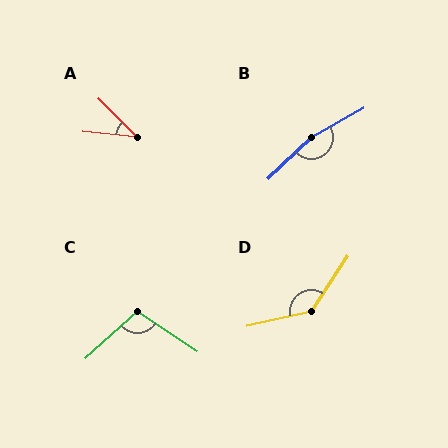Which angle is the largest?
B, at approximately 166 degrees.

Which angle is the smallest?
A, at approximately 40 degrees.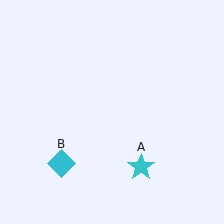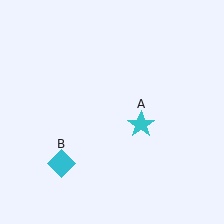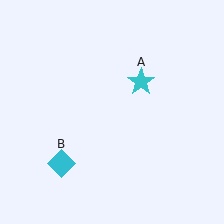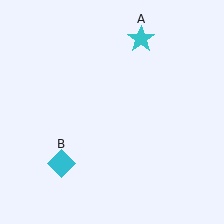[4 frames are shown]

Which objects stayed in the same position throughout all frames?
Cyan diamond (object B) remained stationary.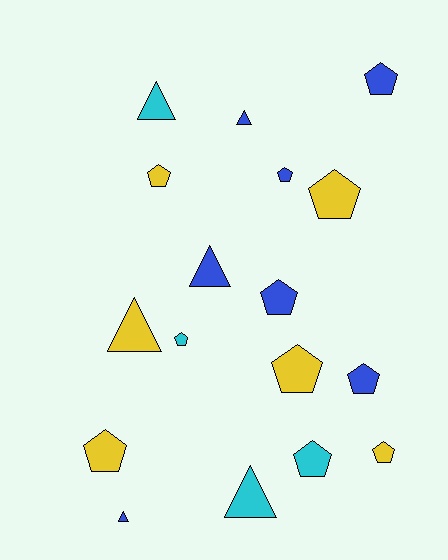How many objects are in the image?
There are 17 objects.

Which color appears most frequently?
Blue, with 7 objects.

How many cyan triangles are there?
There are 2 cyan triangles.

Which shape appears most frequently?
Pentagon, with 11 objects.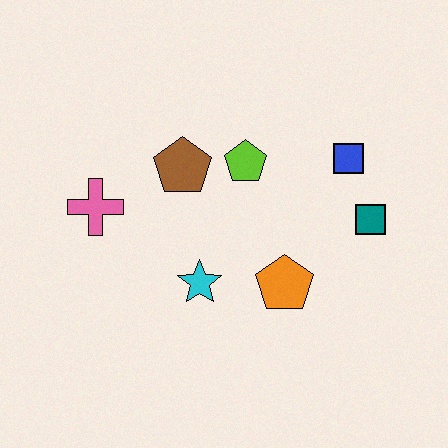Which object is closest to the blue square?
The teal square is closest to the blue square.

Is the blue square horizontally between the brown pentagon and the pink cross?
No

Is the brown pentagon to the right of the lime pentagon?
No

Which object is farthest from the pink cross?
The teal square is farthest from the pink cross.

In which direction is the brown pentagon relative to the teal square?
The brown pentagon is to the left of the teal square.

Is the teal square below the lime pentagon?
Yes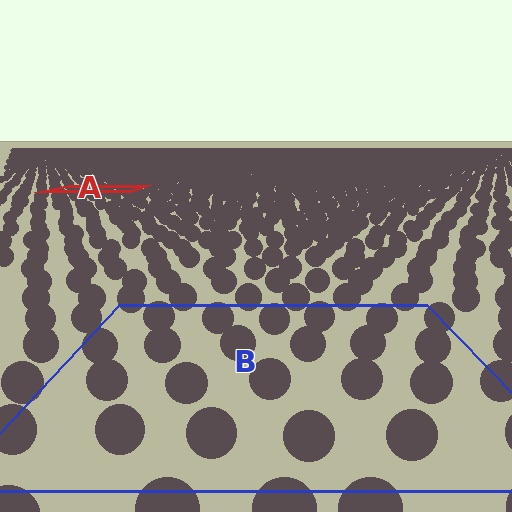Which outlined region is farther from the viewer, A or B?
Region A is farther from the viewer — the texture elements inside it appear smaller and more densely packed.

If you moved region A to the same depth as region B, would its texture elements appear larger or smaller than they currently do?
They would appear larger. At a closer depth, the same texture elements are projected at a bigger on-screen size.